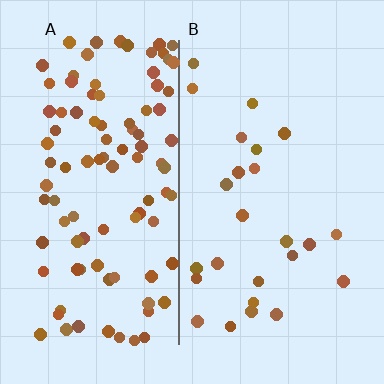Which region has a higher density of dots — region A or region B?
A (the left).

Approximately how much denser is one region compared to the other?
Approximately 4.1× — region A over region B.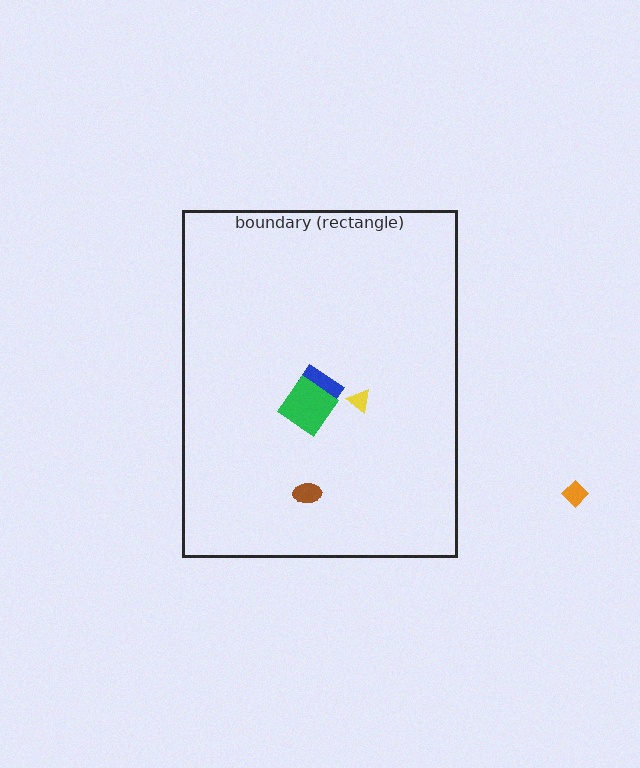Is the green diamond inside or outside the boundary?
Inside.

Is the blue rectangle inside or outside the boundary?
Inside.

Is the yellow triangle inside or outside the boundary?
Inside.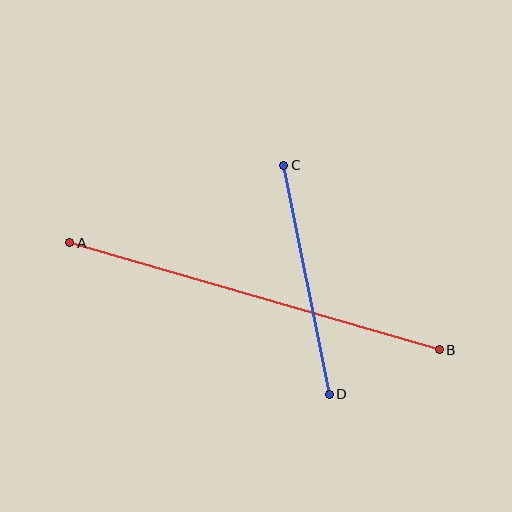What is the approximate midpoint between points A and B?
The midpoint is at approximately (255, 296) pixels.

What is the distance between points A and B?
The distance is approximately 385 pixels.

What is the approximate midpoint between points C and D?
The midpoint is at approximately (306, 280) pixels.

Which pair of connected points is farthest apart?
Points A and B are farthest apart.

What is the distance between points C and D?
The distance is approximately 233 pixels.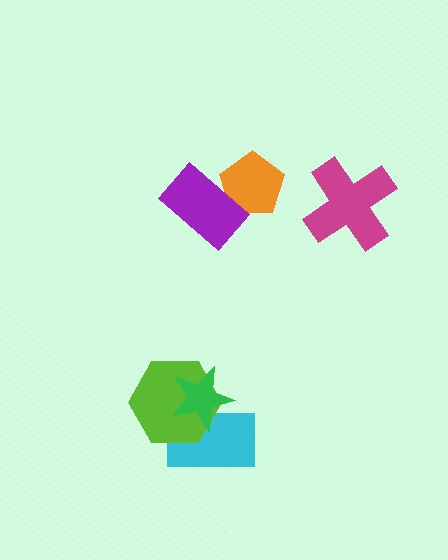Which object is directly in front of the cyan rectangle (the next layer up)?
The lime hexagon is directly in front of the cyan rectangle.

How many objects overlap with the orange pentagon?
1 object overlaps with the orange pentagon.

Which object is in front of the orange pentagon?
The purple rectangle is in front of the orange pentagon.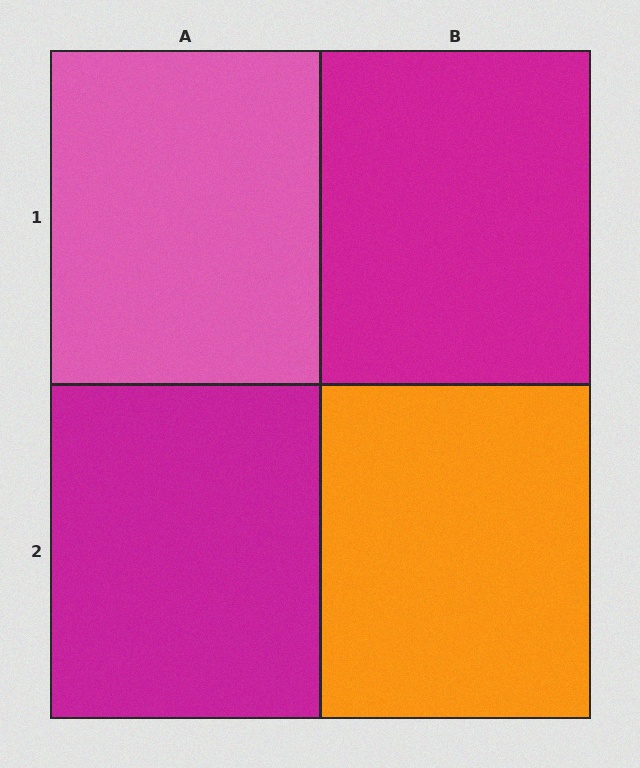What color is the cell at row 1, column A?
Pink.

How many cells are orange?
1 cell is orange.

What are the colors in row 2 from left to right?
Magenta, orange.